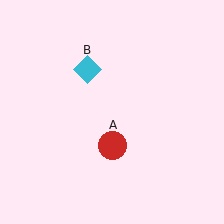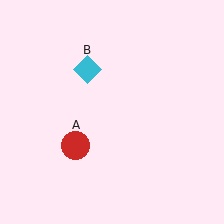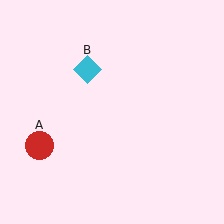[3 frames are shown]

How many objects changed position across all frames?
1 object changed position: red circle (object A).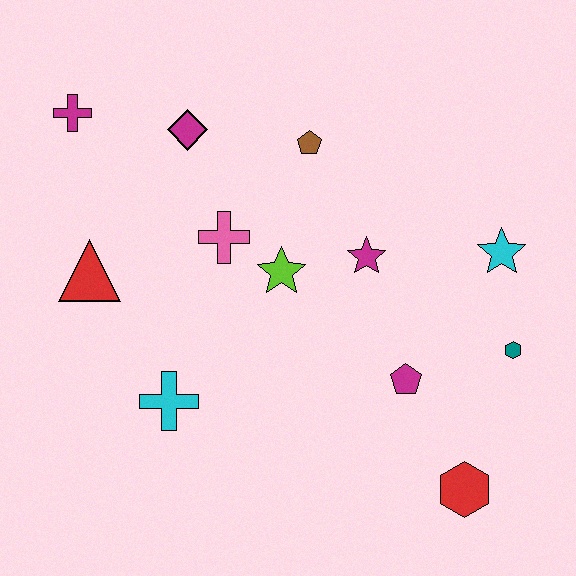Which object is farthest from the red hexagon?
The magenta cross is farthest from the red hexagon.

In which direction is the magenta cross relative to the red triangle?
The magenta cross is above the red triangle.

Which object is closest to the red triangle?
The pink cross is closest to the red triangle.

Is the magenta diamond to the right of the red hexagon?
No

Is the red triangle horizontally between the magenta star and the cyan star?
No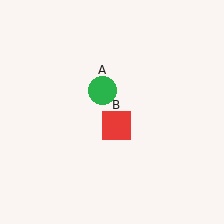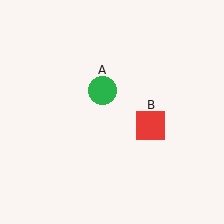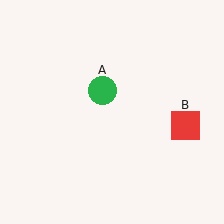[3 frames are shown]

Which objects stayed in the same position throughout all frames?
Green circle (object A) remained stationary.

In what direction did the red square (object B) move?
The red square (object B) moved right.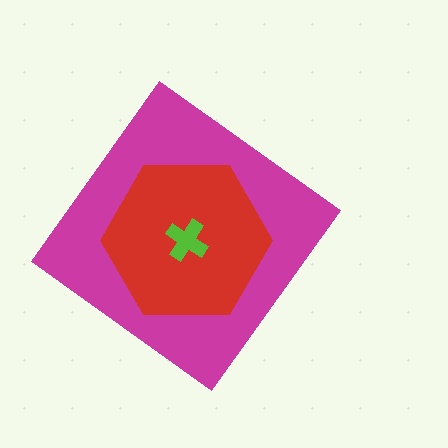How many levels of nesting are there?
3.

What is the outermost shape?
The magenta diamond.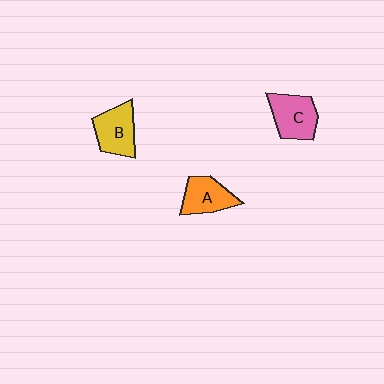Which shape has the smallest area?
Shape A (orange).